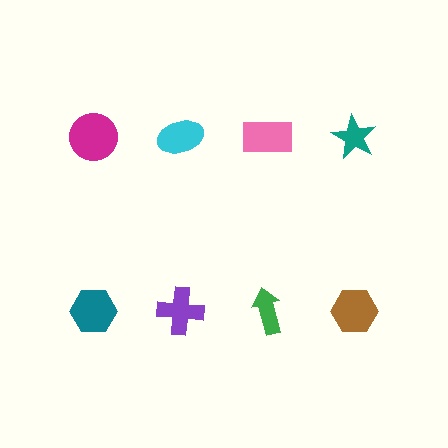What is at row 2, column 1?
A teal hexagon.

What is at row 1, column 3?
A pink rectangle.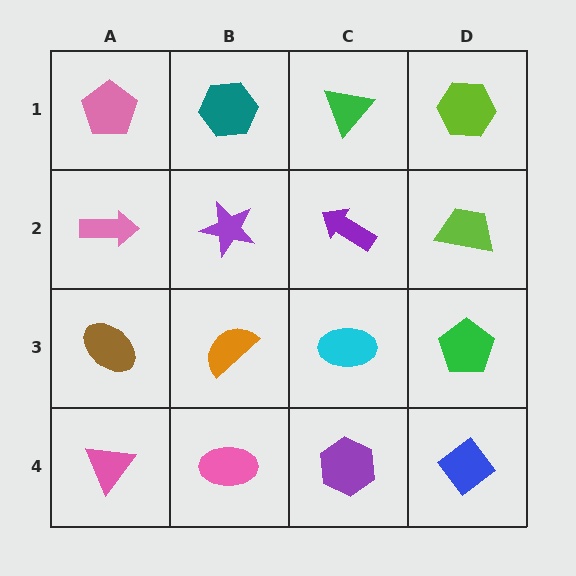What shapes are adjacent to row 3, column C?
A purple arrow (row 2, column C), a purple hexagon (row 4, column C), an orange semicircle (row 3, column B), a green pentagon (row 3, column D).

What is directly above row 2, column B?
A teal hexagon.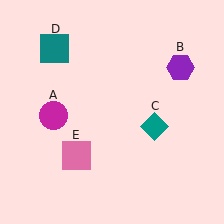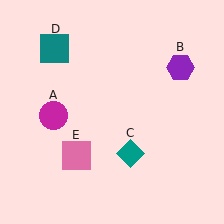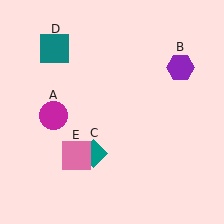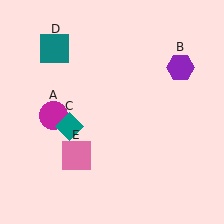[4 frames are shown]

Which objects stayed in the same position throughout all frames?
Magenta circle (object A) and purple hexagon (object B) and teal square (object D) and pink square (object E) remained stationary.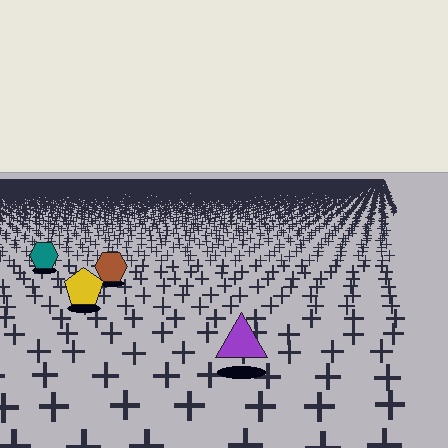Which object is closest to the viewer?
The purple triangle is closest. The texture marks near it are larger and more spread out.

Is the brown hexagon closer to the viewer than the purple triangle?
No. The purple triangle is closer — you can tell from the texture gradient: the ground texture is coarser near it.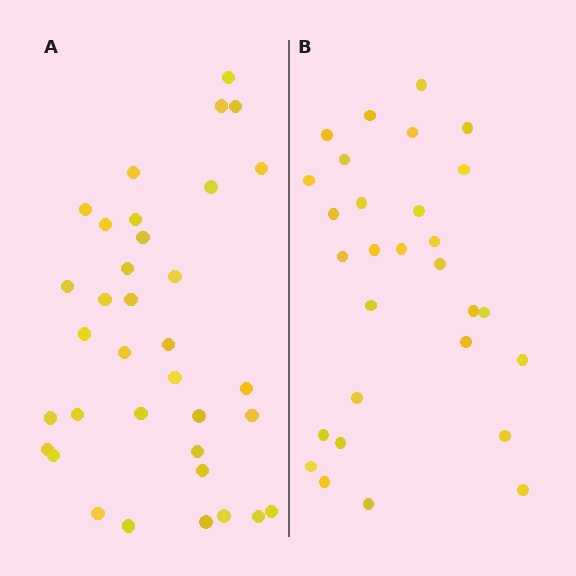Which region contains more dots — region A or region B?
Region A (the left region) has more dots.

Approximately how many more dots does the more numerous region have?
Region A has about 6 more dots than region B.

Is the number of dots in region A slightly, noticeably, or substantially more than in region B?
Region A has only slightly more — the two regions are fairly close. The ratio is roughly 1.2 to 1.